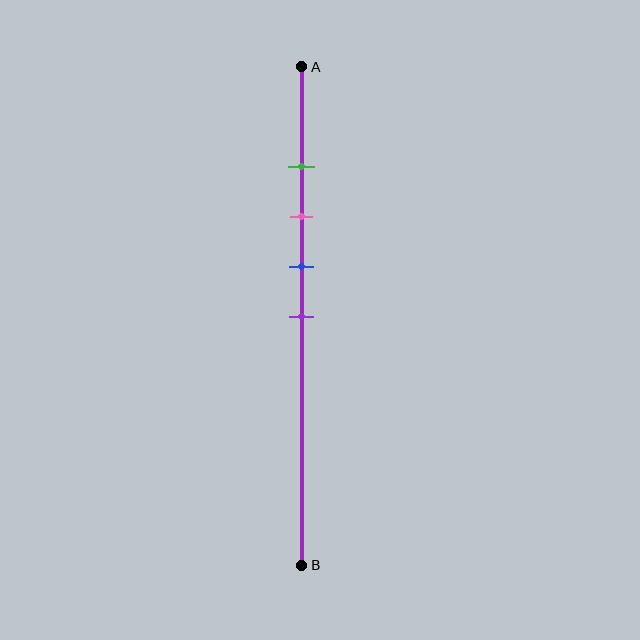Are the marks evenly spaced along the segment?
Yes, the marks are approximately evenly spaced.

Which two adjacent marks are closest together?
The green and pink marks are the closest adjacent pair.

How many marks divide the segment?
There are 4 marks dividing the segment.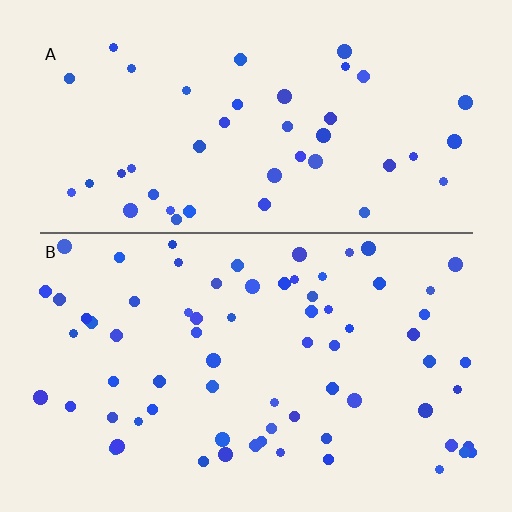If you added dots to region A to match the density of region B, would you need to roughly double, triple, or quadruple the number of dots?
Approximately double.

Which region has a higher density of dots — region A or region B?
B (the bottom).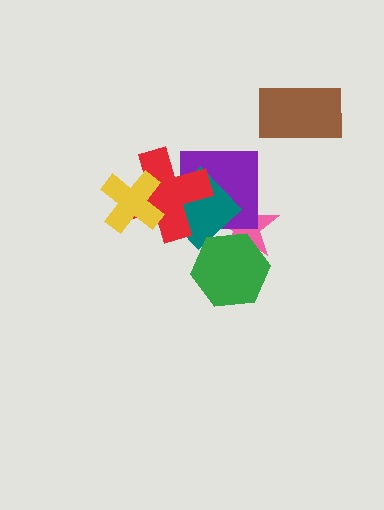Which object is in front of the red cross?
The yellow cross is in front of the red cross.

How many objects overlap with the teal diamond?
4 objects overlap with the teal diamond.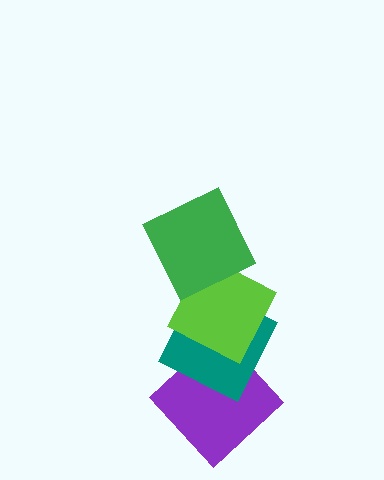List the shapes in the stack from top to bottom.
From top to bottom: the green square, the lime square, the teal square, the purple diamond.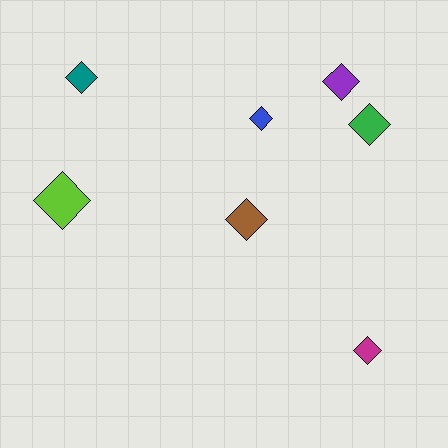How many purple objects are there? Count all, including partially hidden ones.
There is 1 purple object.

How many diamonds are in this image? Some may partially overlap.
There are 7 diamonds.